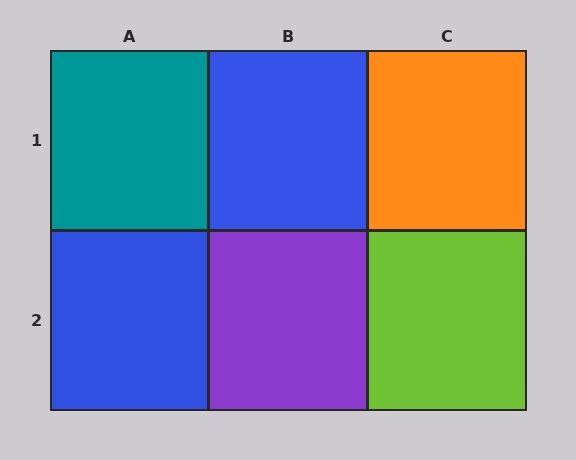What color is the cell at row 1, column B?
Blue.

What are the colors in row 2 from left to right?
Blue, purple, lime.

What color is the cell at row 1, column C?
Orange.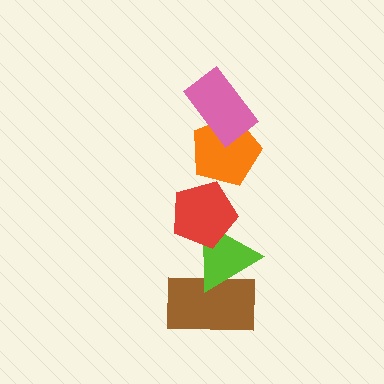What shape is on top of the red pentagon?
The orange pentagon is on top of the red pentagon.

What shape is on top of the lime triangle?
The red pentagon is on top of the lime triangle.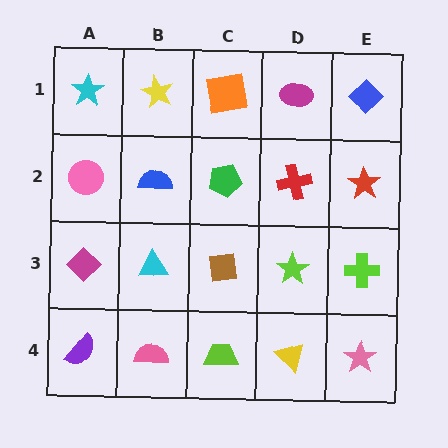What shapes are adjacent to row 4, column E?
A lime cross (row 3, column E), a yellow triangle (row 4, column D).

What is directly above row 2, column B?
A yellow star.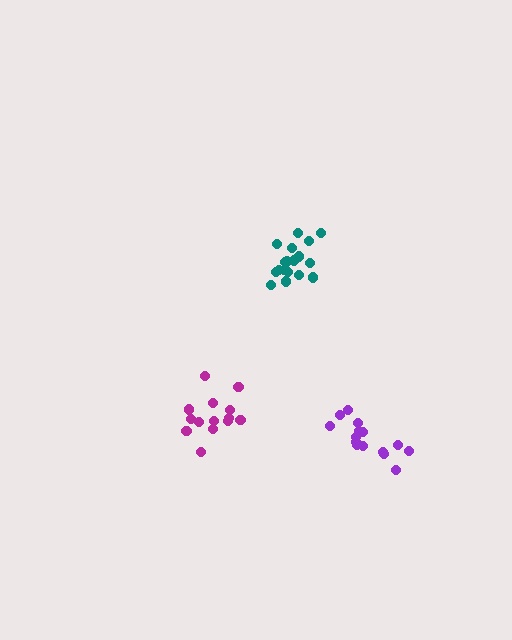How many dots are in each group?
Group 1: 14 dots, Group 2: 15 dots, Group 3: 18 dots (47 total).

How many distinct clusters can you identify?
There are 3 distinct clusters.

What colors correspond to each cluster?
The clusters are colored: magenta, purple, teal.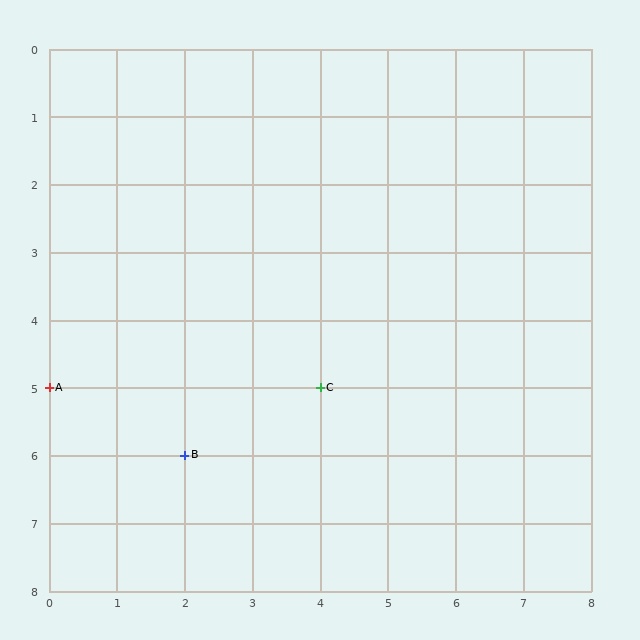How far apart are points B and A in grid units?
Points B and A are 2 columns and 1 row apart (about 2.2 grid units diagonally).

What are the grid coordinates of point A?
Point A is at grid coordinates (0, 5).